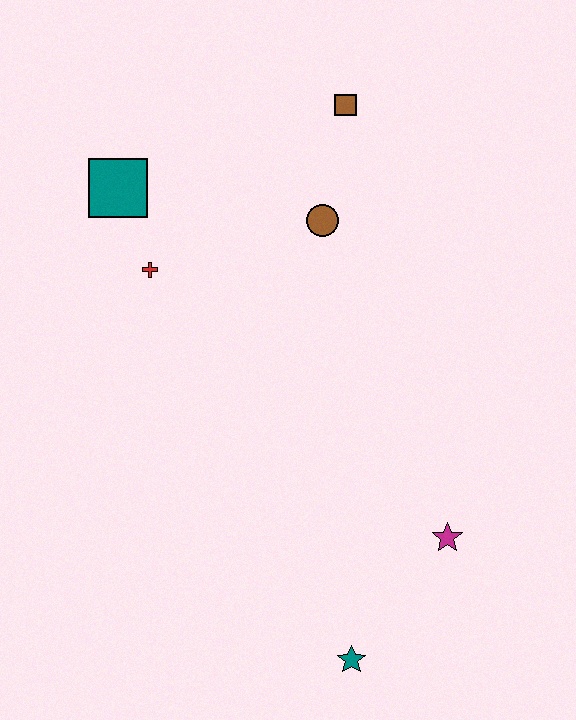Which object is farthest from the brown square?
The teal star is farthest from the brown square.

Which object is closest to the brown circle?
The brown square is closest to the brown circle.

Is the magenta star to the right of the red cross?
Yes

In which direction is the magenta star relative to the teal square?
The magenta star is below the teal square.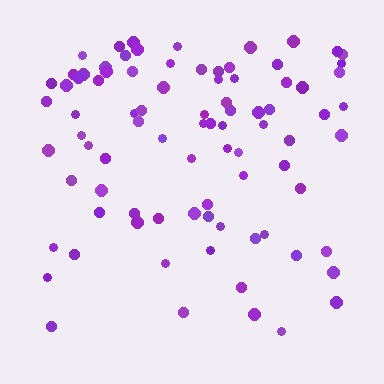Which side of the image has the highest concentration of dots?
The top.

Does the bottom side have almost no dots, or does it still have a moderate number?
Still a moderate number, just noticeably fewer than the top.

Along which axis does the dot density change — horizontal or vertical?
Vertical.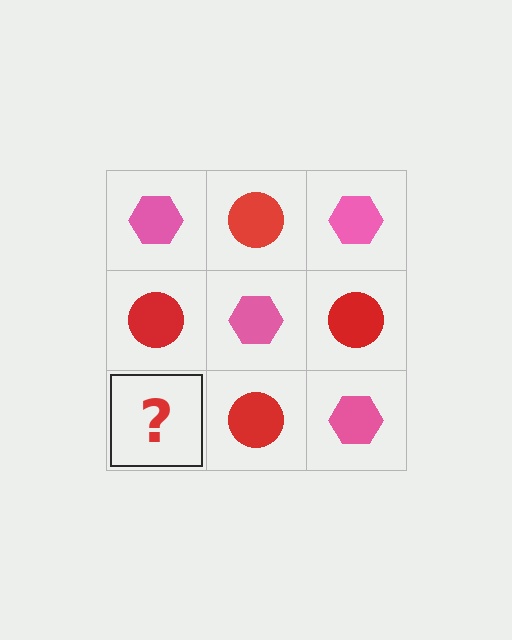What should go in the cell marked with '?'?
The missing cell should contain a pink hexagon.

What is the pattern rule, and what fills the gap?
The rule is that it alternates pink hexagon and red circle in a checkerboard pattern. The gap should be filled with a pink hexagon.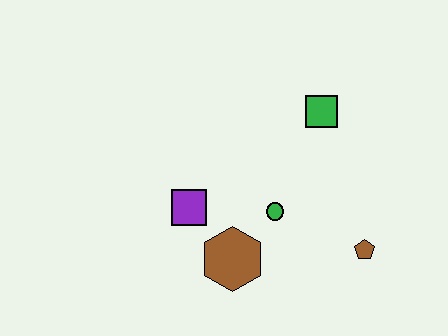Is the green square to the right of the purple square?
Yes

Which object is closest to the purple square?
The brown hexagon is closest to the purple square.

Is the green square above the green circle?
Yes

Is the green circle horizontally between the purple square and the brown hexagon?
No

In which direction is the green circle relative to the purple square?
The green circle is to the right of the purple square.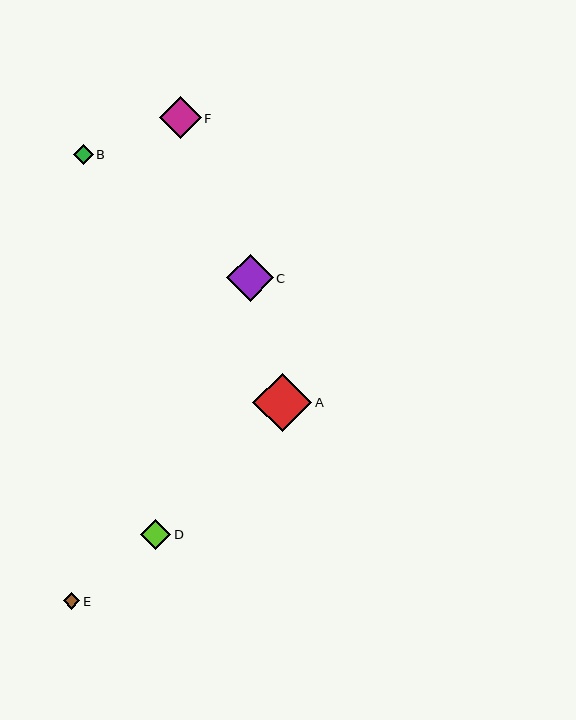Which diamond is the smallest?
Diamond E is the smallest with a size of approximately 17 pixels.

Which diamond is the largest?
Diamond A is the largest with a size of approximately 59 pixels.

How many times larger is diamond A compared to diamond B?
Diamond A is approximately 2.9 times the size of diamond B.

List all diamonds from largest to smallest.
From largest to smallest: A, C, F, D, B, E.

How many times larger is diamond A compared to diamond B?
Diamond A is approximately 2.9 times the size of diamond B.